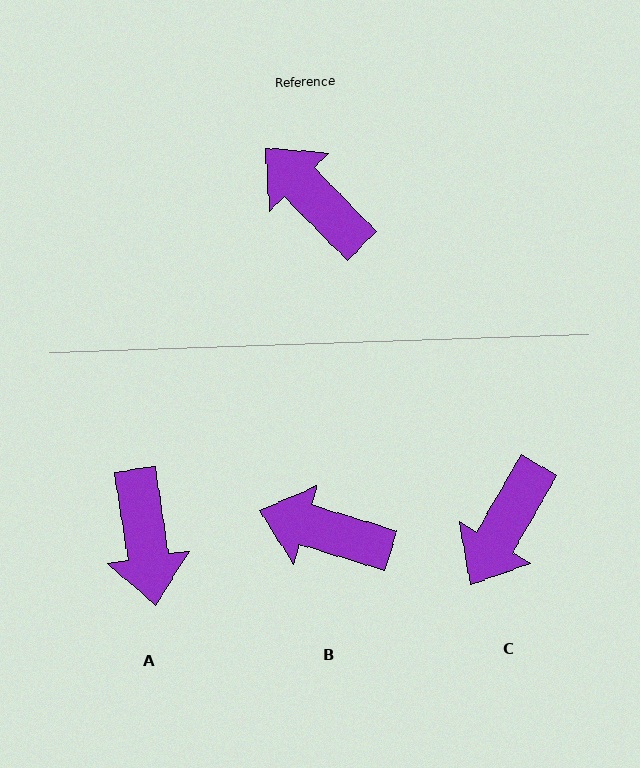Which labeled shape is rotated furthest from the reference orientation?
A, about 145 degrees away.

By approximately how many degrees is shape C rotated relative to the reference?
Approximately 106 degrees counter-clockwise.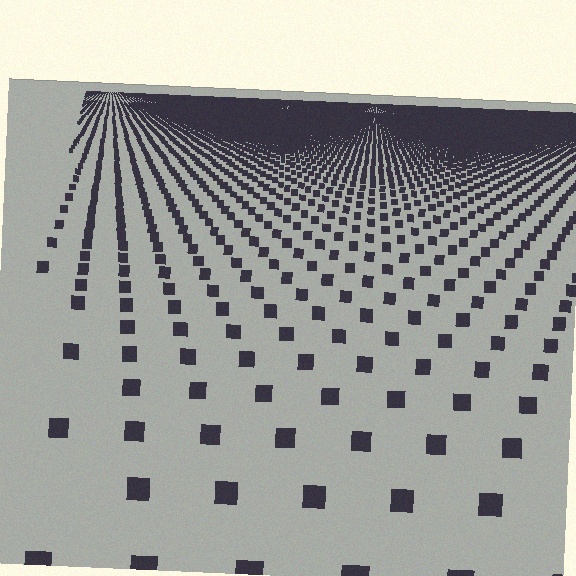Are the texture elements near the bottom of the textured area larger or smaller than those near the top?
Larger. Near the bottom, elements are closer to the viewer and appear at a bigger on-screen size.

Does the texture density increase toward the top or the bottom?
Density increases toward the top.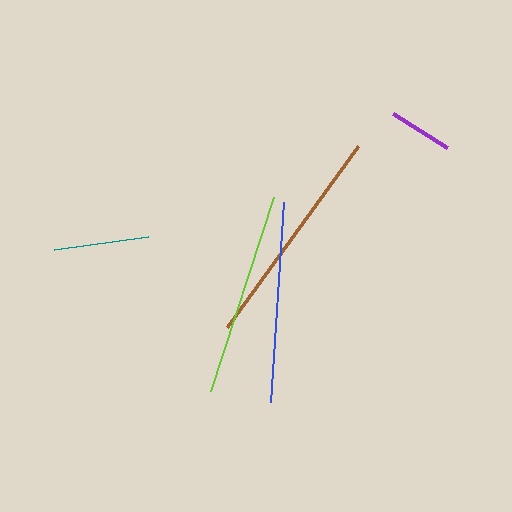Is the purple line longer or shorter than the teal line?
The teal line is longer than the purple line.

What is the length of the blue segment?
The blue segment is approximately 200 pixels long.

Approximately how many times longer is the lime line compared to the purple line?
The lime line is approximately 3.2 times the length of the purple line.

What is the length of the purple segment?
The purple segment is approximately 64 pixels long.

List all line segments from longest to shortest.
From longest to shortest: brown, lime, blue, teal, purple.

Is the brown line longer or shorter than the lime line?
The brown line is longer than the lime line.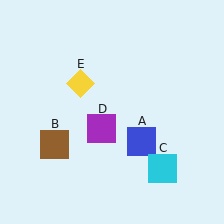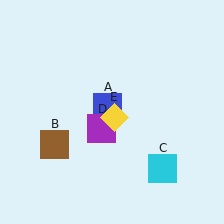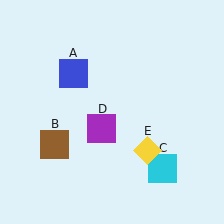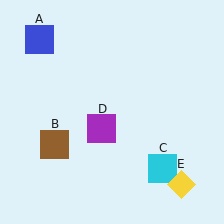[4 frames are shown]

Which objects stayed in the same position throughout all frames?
Brown square (object B) and cyan square (object C) and purple square (object D) remained stationary.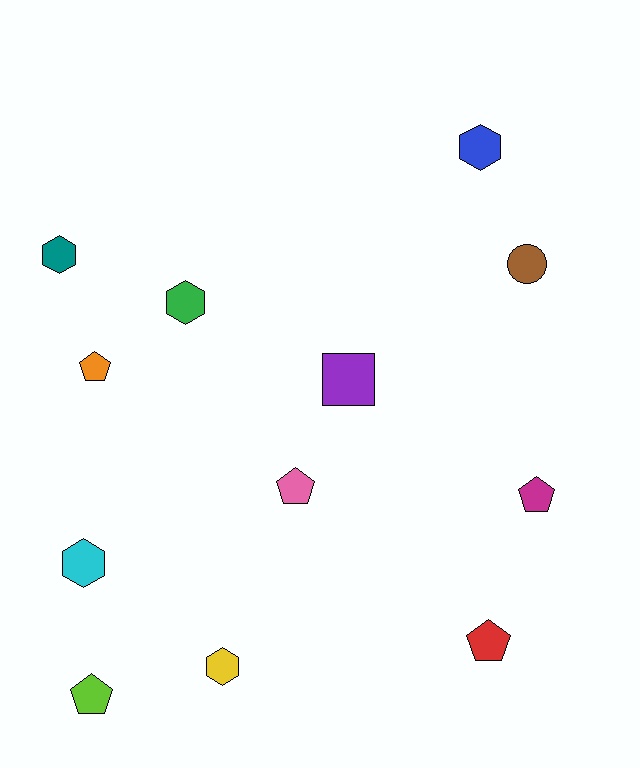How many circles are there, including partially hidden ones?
There is 1 circle.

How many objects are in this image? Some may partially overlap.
There are 12 objects.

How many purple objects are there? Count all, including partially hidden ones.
There is 1 purple object.